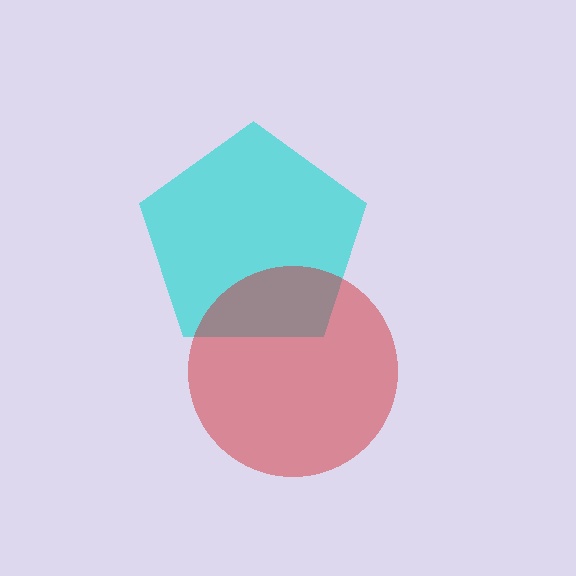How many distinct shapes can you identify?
There are 2 distinct shapes: a cyan pentagon, a red circle.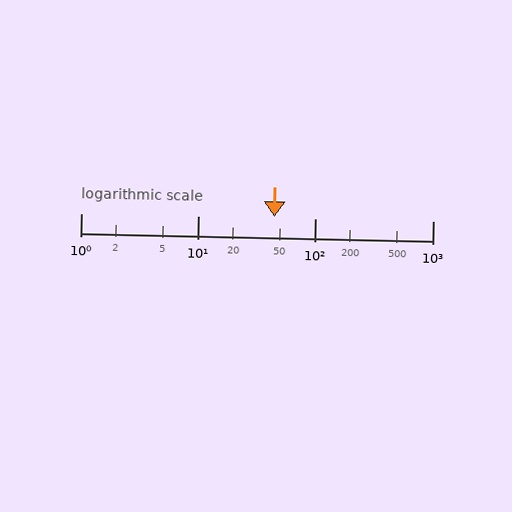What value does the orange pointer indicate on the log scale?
The pointer indicates approximately 45.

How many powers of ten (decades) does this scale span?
The scale spans 3 decades, from 1 to 1000.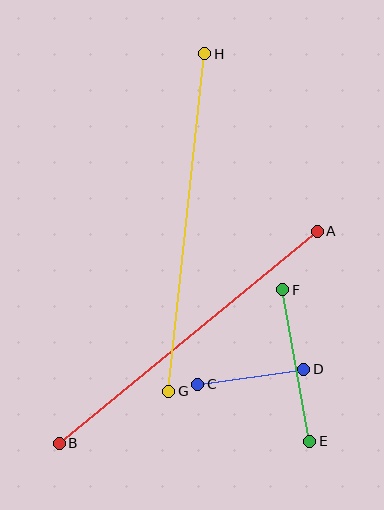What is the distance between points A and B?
The distance is approximately 334 pixels.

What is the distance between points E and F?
The distance is approximately 154 pixels.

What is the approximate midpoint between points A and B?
The midpoint is at approximately (188, 337) pixels.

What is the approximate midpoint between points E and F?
The midpoint is at approximately (296, 366) pixels.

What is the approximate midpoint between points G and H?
The midpoint is at approximately (187, 223) pixels.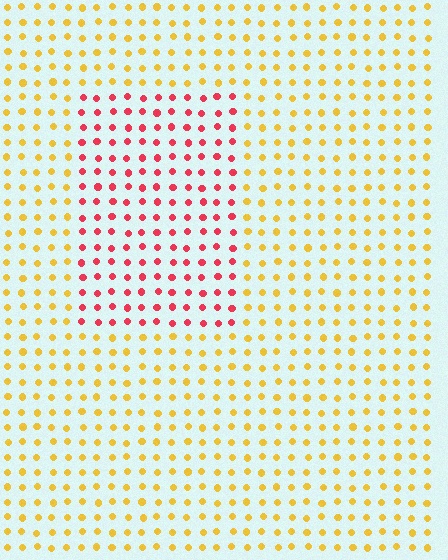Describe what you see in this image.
The image is filled with small yellow elements in a uniform arrangement. A rectangle-shaped region is visible where the elements are tinted to a slightly different hue, forming a subtle color boundary.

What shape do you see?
I see a rectangle.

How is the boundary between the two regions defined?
The boundary is defined purely by a slight shift in hue (about 56 degrees). Spacing, size, and orientation are identical on both sides.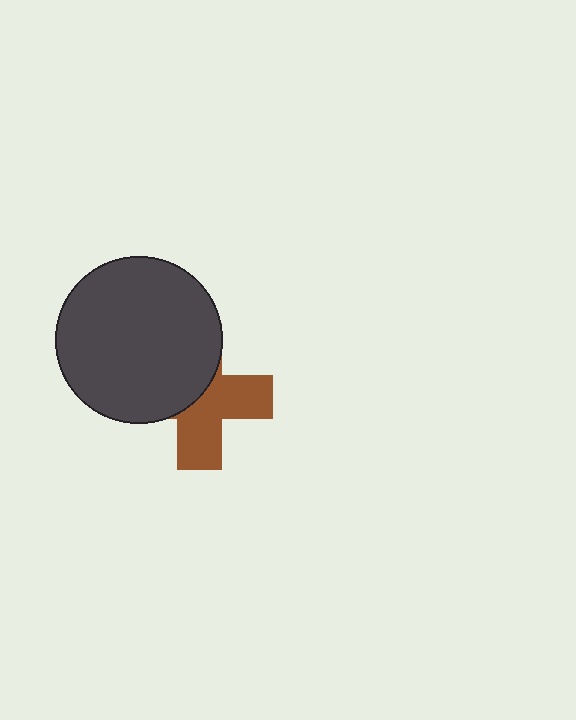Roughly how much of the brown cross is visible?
About half of it is visible (roughly 51%).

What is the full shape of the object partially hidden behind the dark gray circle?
The partially hidden object is a brown cross.